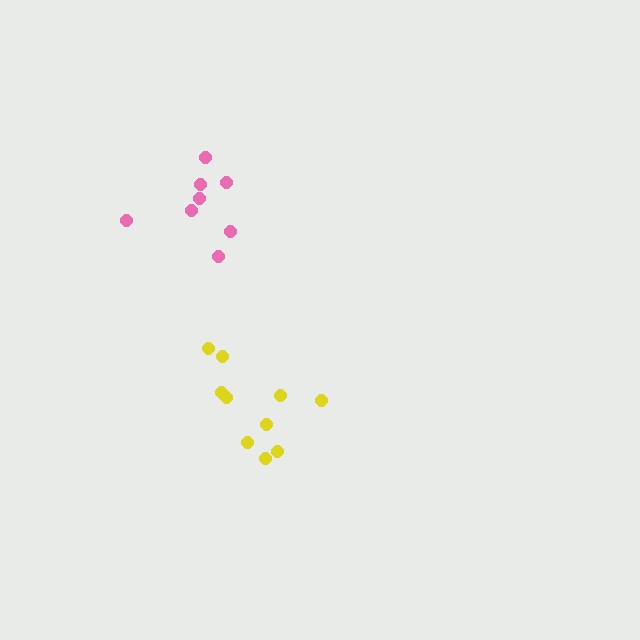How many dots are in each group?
Group 1: 8 dots, Group 2: 10 dots (18 total).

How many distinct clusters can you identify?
There are 2 distinct clusters.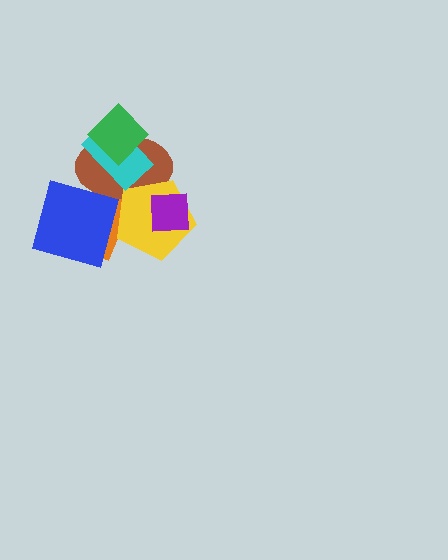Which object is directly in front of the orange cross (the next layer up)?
The brown ellipse is directly in front of the orange cross.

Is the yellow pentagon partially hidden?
Yes, it is partially covered by another shape.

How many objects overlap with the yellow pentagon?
3 objects overlap with the yellow pentagon.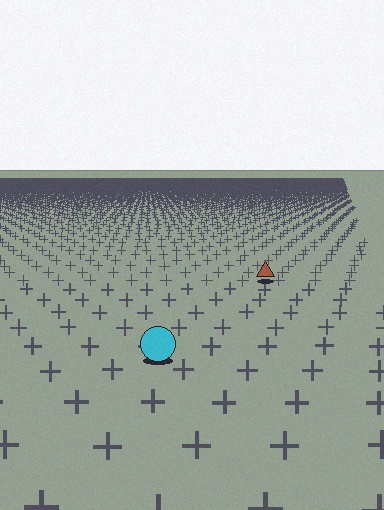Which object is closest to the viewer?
The cyan circle is closest. The texture marks near it are larger and more spread out.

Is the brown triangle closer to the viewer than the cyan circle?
No. The cyan circle is closer — you can tell from the texture gradient: the ground texture is coarser near it.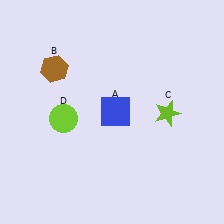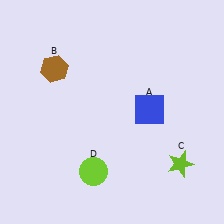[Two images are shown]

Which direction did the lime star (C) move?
The lime star (C) moved down.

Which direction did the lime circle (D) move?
The lime circle (D) moved down.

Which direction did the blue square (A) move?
The blue square (A) moved right.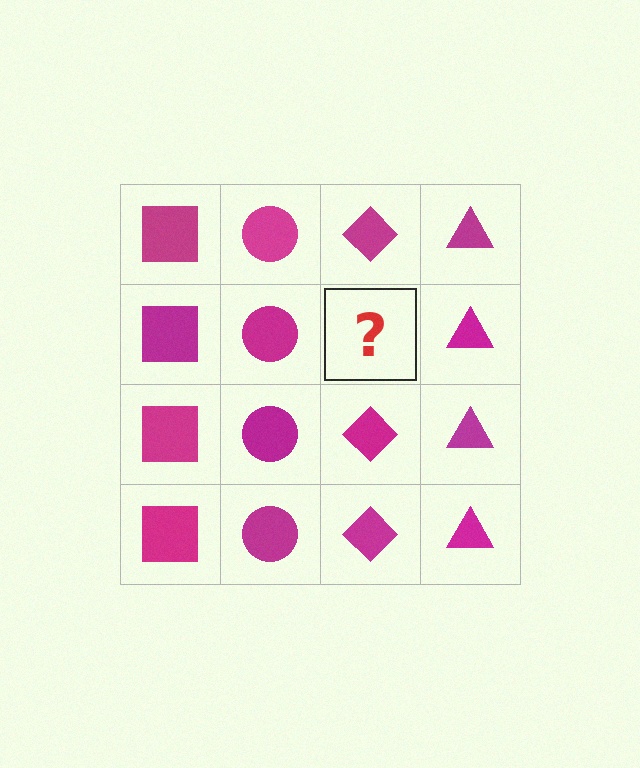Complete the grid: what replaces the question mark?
The question mark should be replaced with a magenta diamond.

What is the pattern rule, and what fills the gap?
The rule is that each column has a consistent shape. The gap should be filled with a magenta diamond.